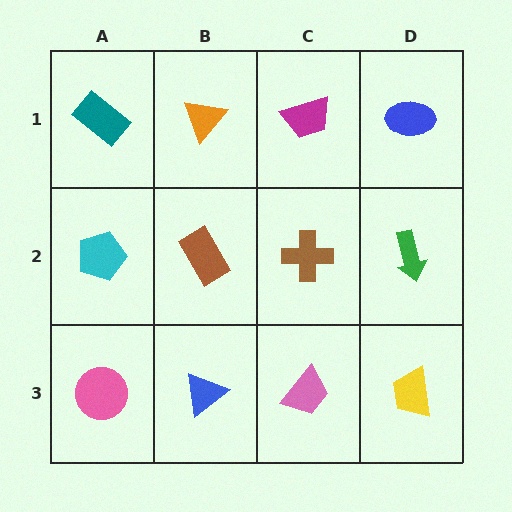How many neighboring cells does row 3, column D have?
2.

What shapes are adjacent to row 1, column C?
A brown cross (row 2, column C), an orange triangle (row 1, column B), a blue ellipse (row 1, column D).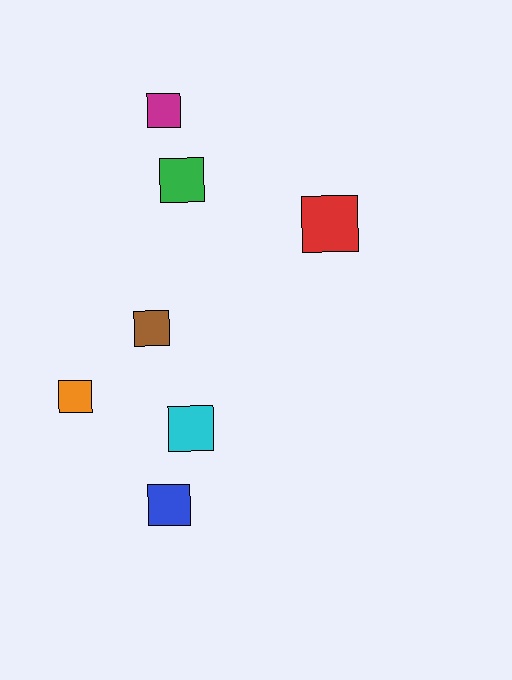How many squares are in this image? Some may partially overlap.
There are 7 squares.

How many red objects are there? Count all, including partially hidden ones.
There is 1 red object.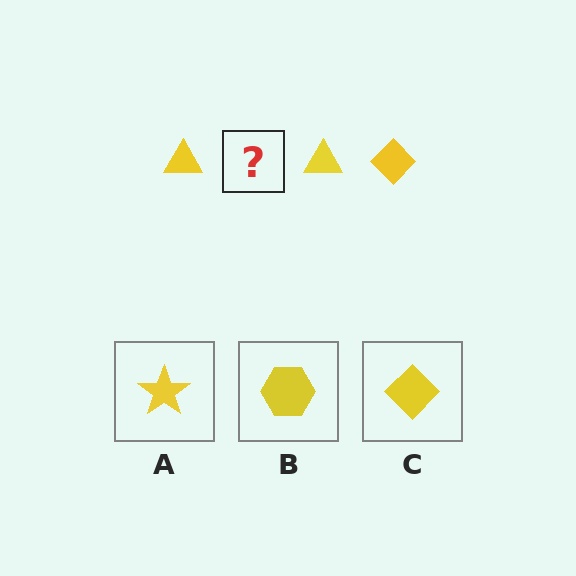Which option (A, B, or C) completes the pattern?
C.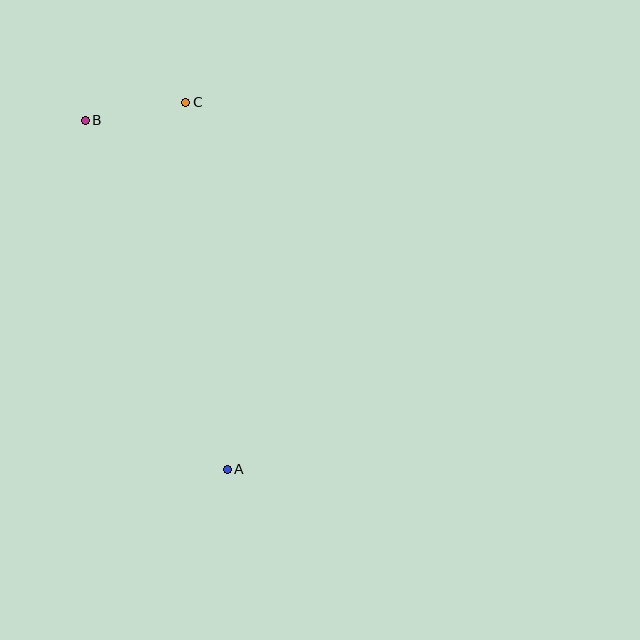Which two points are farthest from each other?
Points A and B are farthest from each other.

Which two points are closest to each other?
Points B and C are closest to each other.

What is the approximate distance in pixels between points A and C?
The distance between A and C is approximately 370 pixels.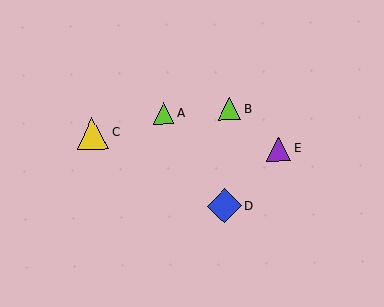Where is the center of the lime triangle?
The center of the lime triangle is at (230, 109).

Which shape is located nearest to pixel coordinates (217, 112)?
The lime triangle (labeled B) at (230, 109) is nearest to that location.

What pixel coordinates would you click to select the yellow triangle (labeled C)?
Click at (93, 133) to select the yellow triangle C.